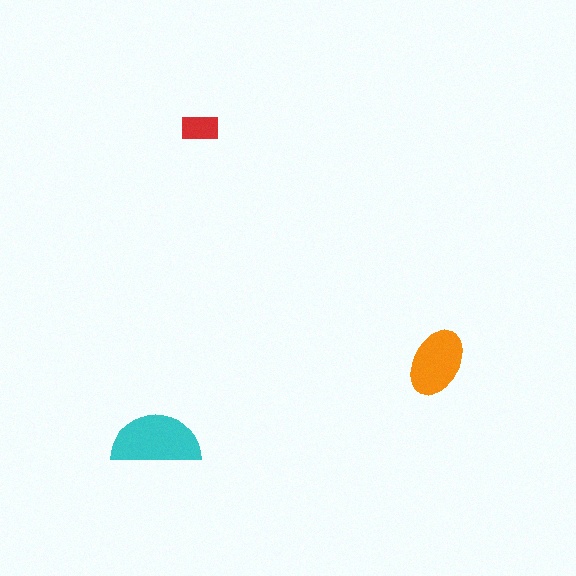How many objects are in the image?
There are 3 objects in the image.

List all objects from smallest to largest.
The red rectangle, the orange ellipse, the cyan semicircle.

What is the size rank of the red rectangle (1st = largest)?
3rd.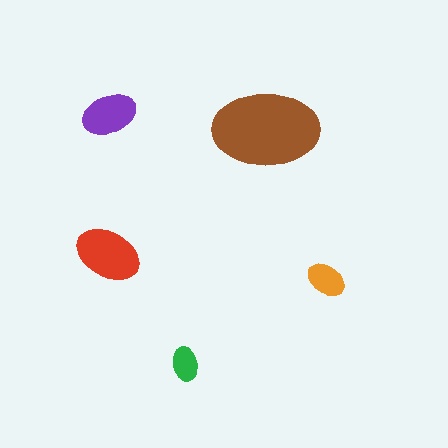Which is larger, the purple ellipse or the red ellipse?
The red one.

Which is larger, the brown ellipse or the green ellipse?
The brown one.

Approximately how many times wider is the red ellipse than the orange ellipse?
About 1.5 times wider.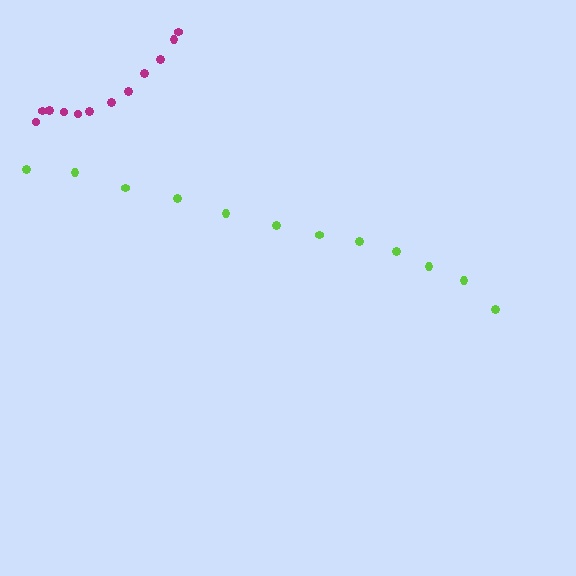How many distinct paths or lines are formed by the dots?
There are 2 distinct paths.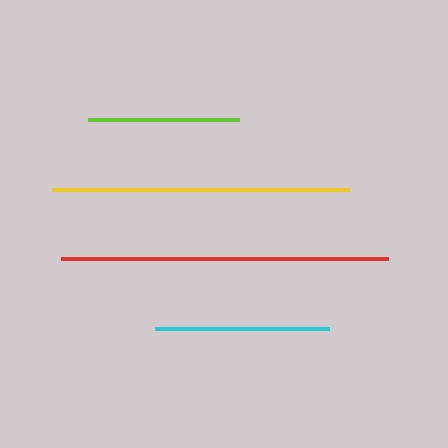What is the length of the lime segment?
The lime segment is approximately 151 pixels long.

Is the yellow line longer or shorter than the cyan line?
The yellow line is longer than the cyan line.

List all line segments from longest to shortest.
From longest to shortest: red, yellow, cyan, lime.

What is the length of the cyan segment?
The cyan segment is approximately 174 pixels long.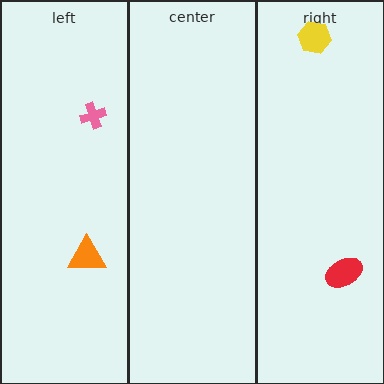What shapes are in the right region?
The red ellipse, the yellow hexagon.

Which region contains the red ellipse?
The right region.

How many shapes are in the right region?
2.